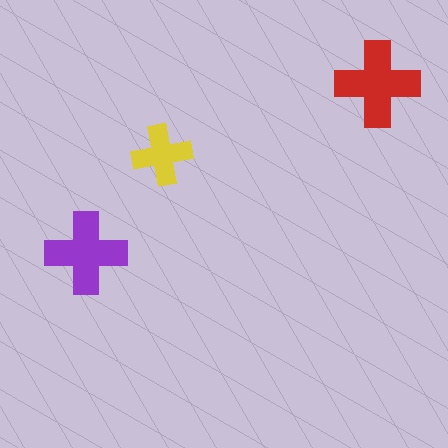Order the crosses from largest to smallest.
the red one, the purple one, the yellow one.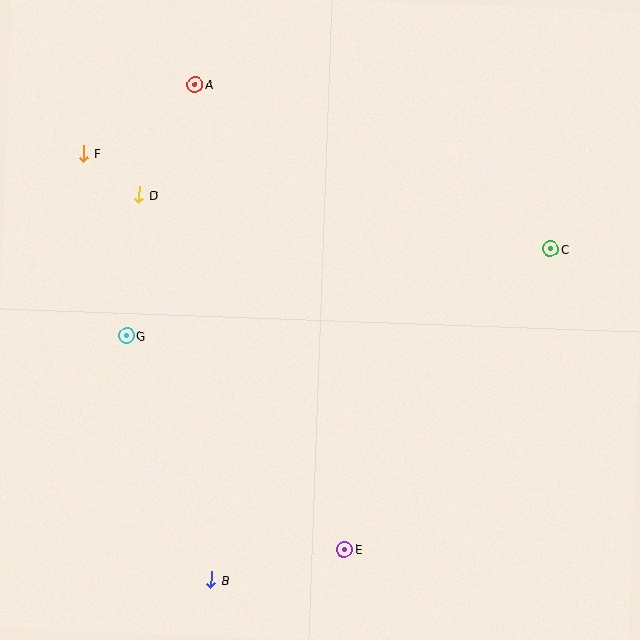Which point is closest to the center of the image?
Point G at (126, 336) is closest to the center.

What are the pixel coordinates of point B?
Point B is at (212, 580).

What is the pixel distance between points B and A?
The distance between B and A is 495 pixels.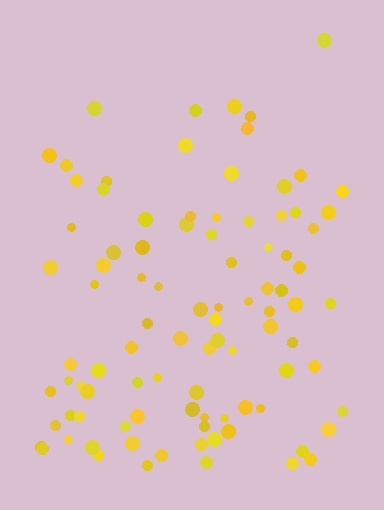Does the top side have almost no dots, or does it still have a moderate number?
Still a moderate number, just noticeably fewer than the bottom.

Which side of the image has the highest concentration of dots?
The bottom.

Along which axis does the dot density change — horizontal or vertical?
Vertical.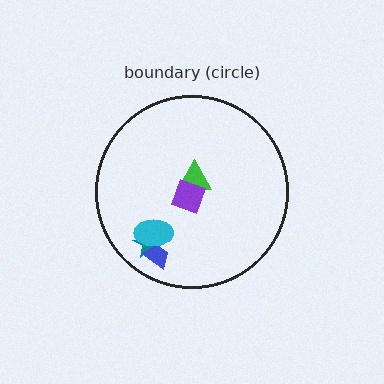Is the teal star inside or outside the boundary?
Inside.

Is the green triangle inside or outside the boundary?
Inside.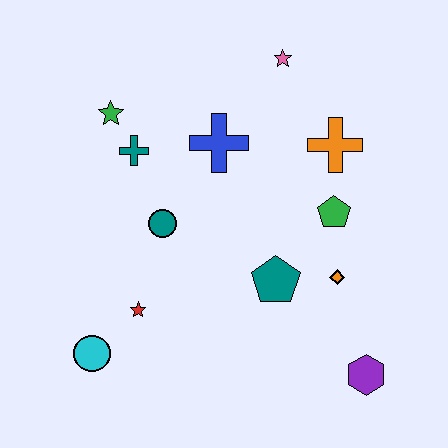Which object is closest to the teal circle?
The teal cross is closest to the teal circle.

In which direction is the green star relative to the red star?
The green star is above the red star.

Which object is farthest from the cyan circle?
The pink star is farthest from the cyan circle.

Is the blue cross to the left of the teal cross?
No